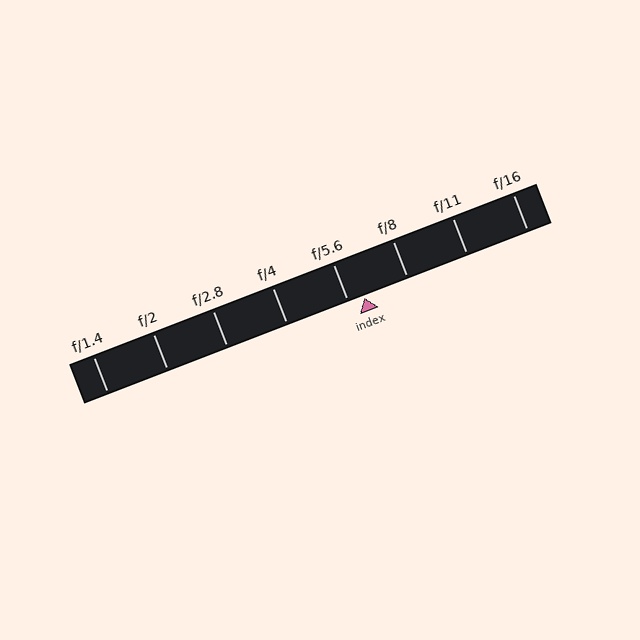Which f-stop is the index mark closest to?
The index mark is closest to f/5.6.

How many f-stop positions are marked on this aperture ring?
There are 8 f-stop positions marked.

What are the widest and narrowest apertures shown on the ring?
The widest aperture shown is f/1.4 and the narrowest is f/16.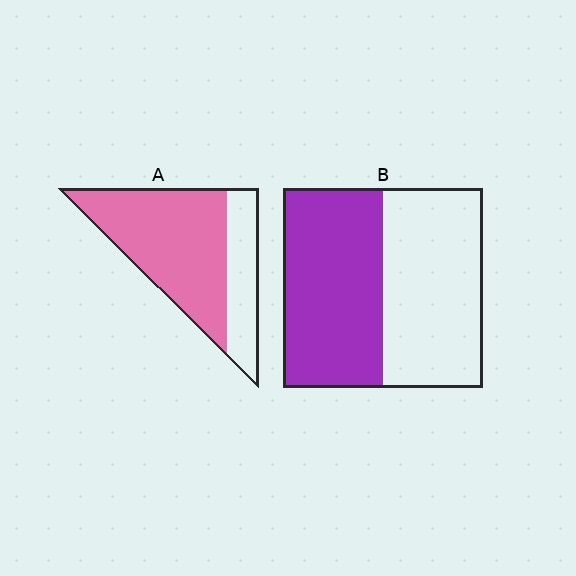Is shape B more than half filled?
Roughly half.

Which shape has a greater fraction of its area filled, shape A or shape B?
Shape A.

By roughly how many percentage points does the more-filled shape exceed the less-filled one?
By roughly 20 percentage points (A over B).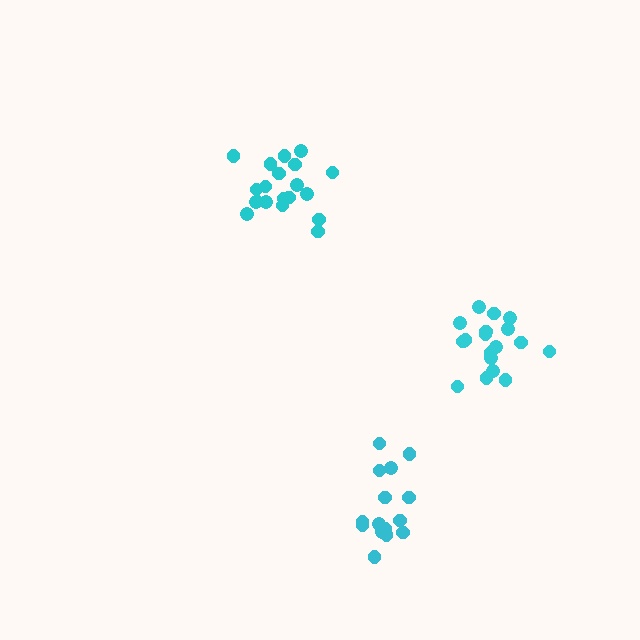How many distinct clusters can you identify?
There are 3 distinct clusters.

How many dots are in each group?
Group 1: 20 dots, Group 2: 15 dots, Group 3: 18 dots (53 total).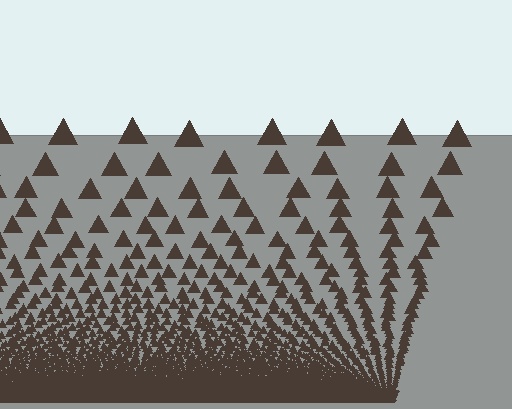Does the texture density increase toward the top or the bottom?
Density increases toward the bottom.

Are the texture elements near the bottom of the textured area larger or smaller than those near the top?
Smaller. The gradient is inverted — elements near the bottom are smaller and denser.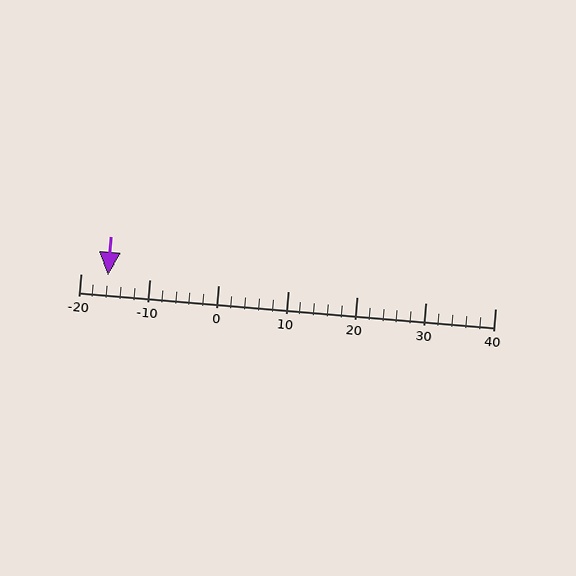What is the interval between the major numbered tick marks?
The major tick marks are spaced 10 units apart.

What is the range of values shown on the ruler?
The ruler shows values from -20 to 40.